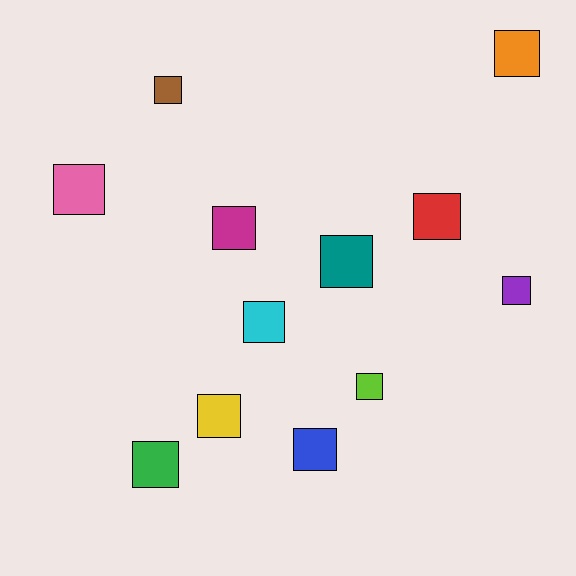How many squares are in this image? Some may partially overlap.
There are 12 squares.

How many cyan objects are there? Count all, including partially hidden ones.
There is 1 cyan object.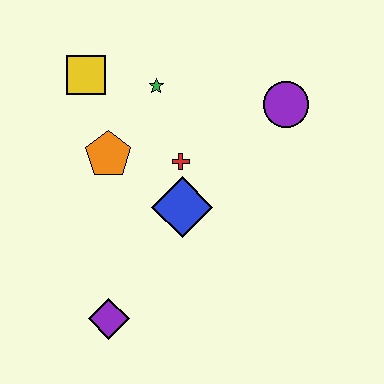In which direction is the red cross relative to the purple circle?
The red cross is to the left of the purple circle.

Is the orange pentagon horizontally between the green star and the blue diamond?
No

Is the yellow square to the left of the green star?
Yes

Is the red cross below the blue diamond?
No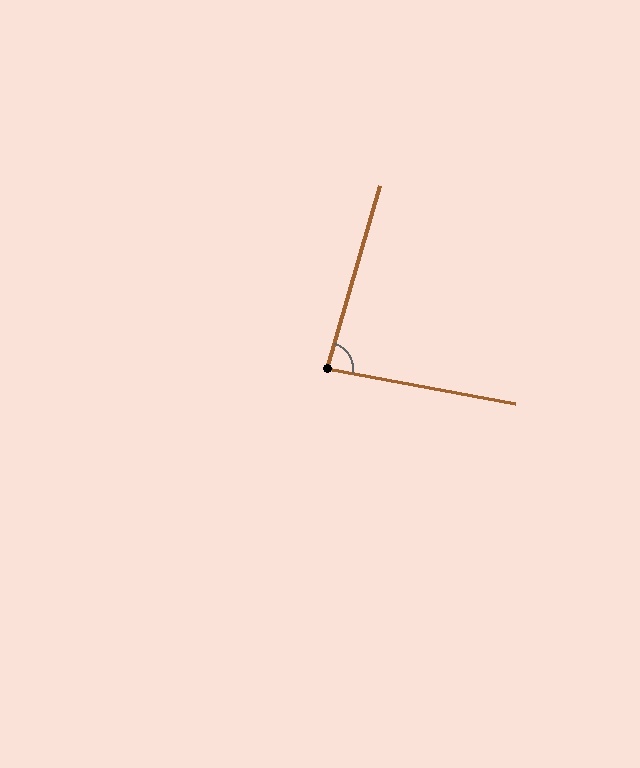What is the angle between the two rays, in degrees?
Approximately 84 degrees.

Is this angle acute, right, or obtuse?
It is acute.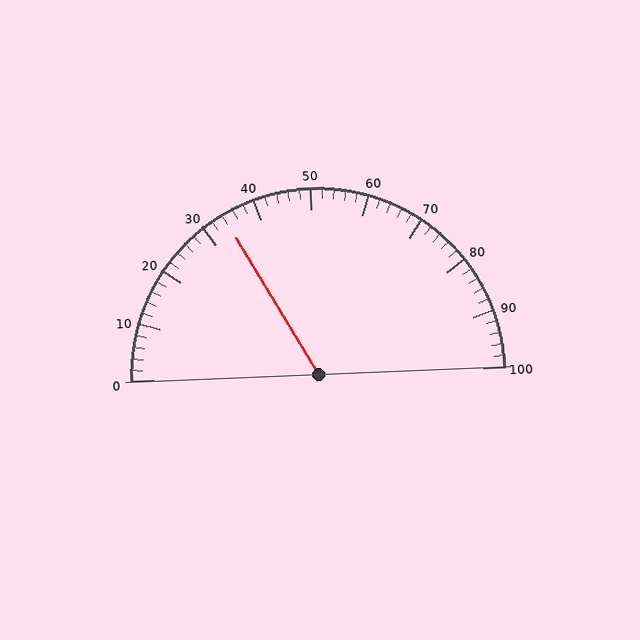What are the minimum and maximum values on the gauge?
The gauge ranges from 0 to 100.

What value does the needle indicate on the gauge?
The needle indicates approximately 34.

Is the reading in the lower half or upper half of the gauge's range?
The reading is in the lower half of the range (0 to 100).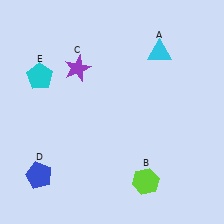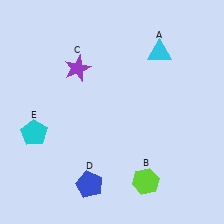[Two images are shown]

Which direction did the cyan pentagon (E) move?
The cyan pentagon (E) moved down.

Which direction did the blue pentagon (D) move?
The blue pentagon (D) moved right.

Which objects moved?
The objects that moved are: the blue pentagon (D), the cyan pentagon (E).